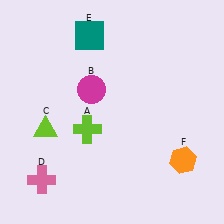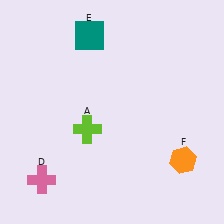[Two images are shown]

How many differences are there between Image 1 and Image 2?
There are 2 differences between the two images.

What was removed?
The magenta circle (B), the lime triangle (C) were removed in Image 2.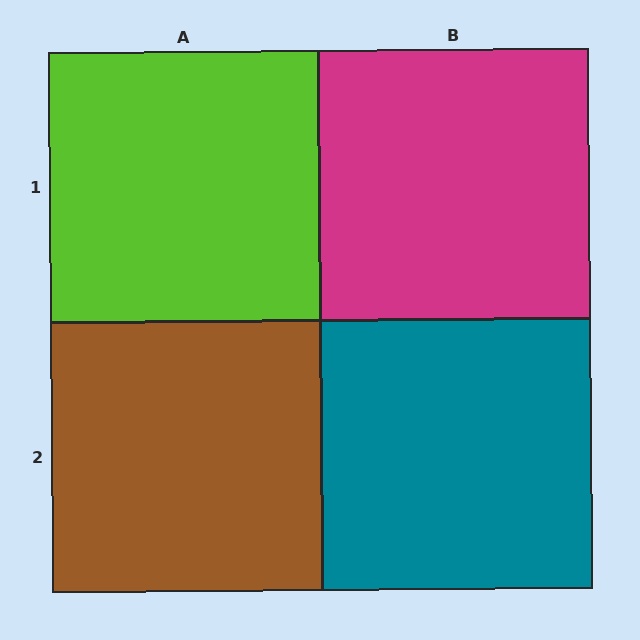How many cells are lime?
1 cell is lime.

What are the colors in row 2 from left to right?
Brown, teal.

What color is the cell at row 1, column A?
Lime.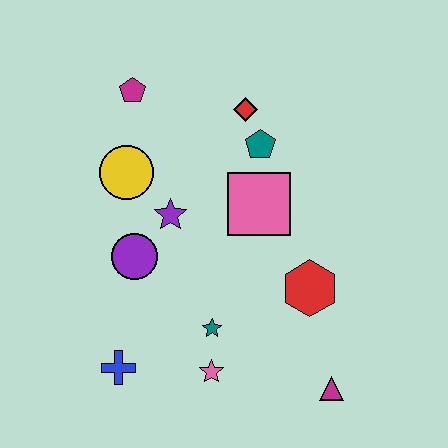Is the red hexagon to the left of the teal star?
No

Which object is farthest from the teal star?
The magenta pentagon is farthest from the teal star.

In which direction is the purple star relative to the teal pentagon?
The purple star is to the left of the teal pentagon.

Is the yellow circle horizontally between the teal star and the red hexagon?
No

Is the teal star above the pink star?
Yes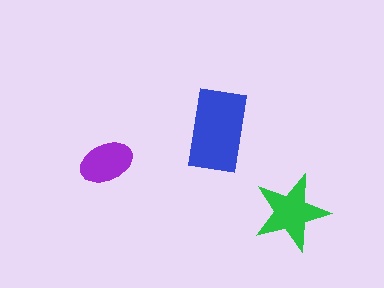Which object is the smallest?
The purple ellipse.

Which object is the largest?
The blue rectangle.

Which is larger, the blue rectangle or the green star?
The blue rectangle.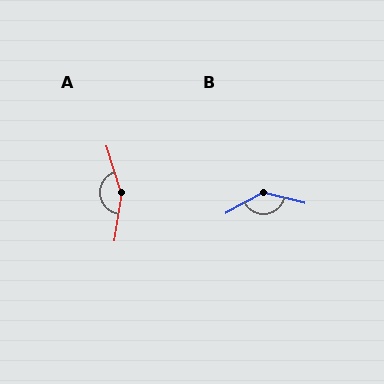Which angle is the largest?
A, at approximately 153 degrees.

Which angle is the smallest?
B, at approximately 138 degrees.